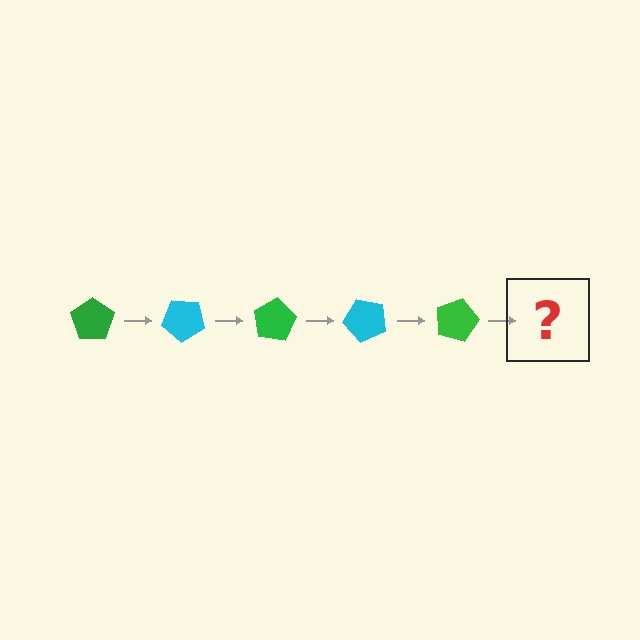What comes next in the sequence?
The next element should be a cyan pentagon, rotated 200 degrees from the start.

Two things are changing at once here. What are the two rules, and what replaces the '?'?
The two rules are that it rotates 40 degrees each step and the color cycles through green and cyan. The '?' should be a cyan pentagon, rotated 200 degrees from the start.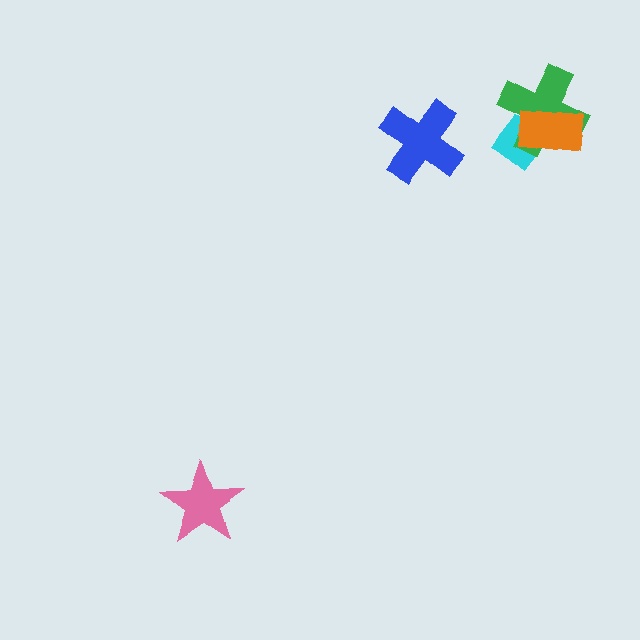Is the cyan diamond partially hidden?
Yes, it is partially covered by another shape.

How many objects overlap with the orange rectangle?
2 objects overlap with the orange rectangle.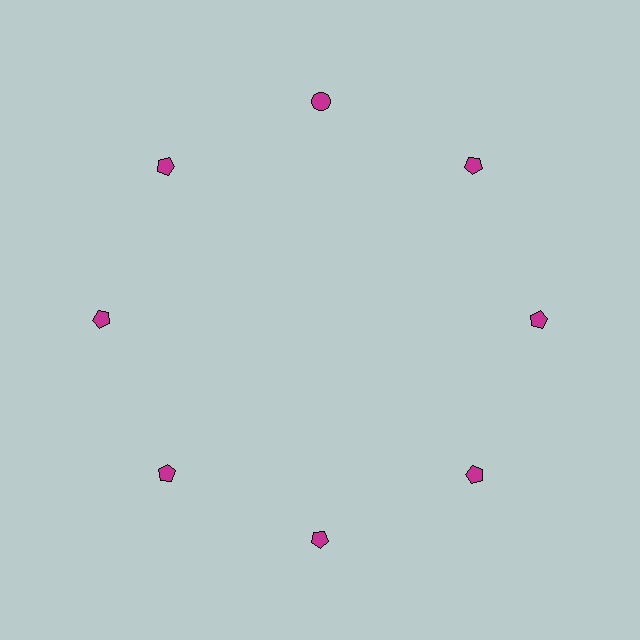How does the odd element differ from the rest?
It has a different shape: circle instead of pentagon.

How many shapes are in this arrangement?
There are 8 shapes arranged in a ring pattern.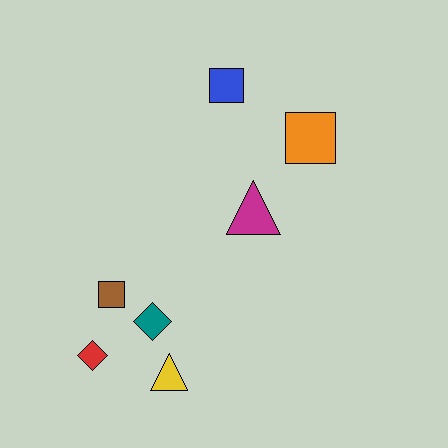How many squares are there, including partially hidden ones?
There are 3 squares.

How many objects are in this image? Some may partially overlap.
There are 7 objects.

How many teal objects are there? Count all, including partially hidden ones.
There is 1 teal object.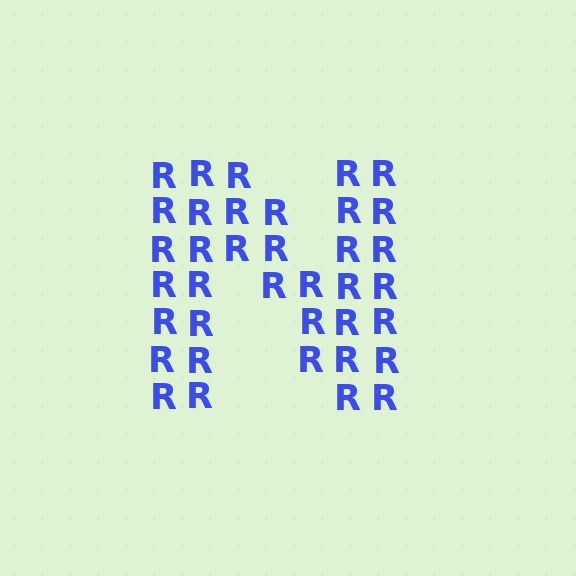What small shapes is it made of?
It is made of small letter R's.